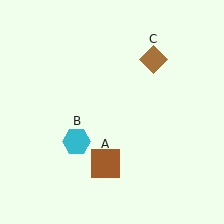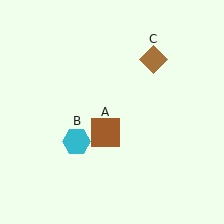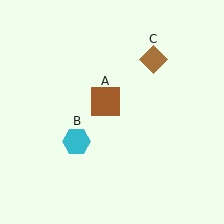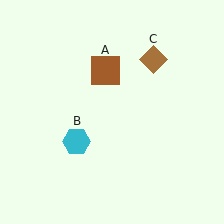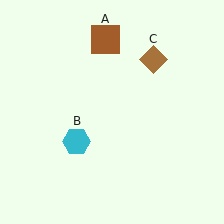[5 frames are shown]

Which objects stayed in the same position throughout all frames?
Cyan hexagon (object B) and brown diamond (object C) remained stationary.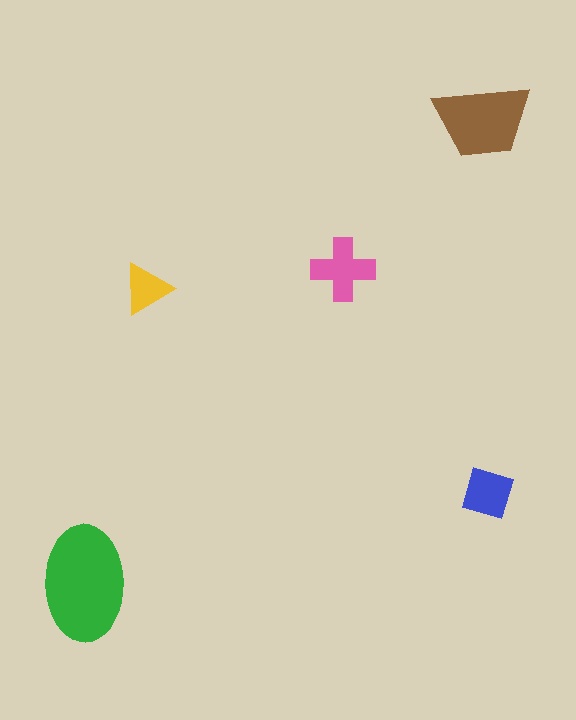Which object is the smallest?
The yellow triangle.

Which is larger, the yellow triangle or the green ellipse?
The green ellipse.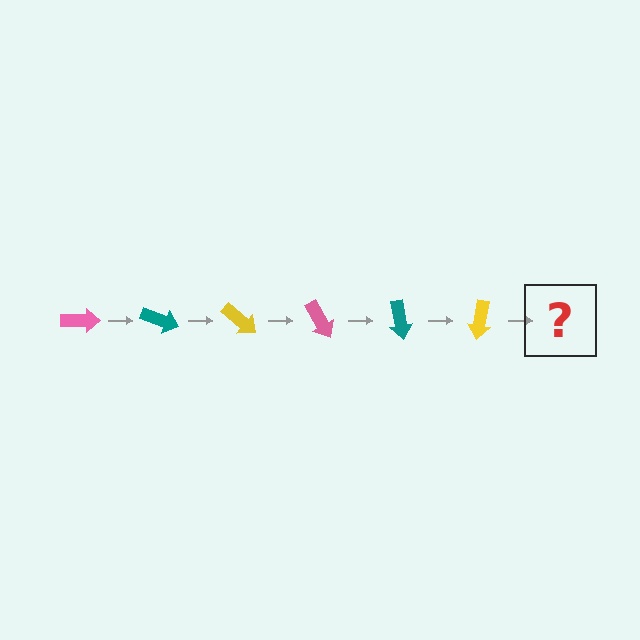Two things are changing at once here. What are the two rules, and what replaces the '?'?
The two rules are that it rotates 20 degrees each step and the color cycles through pink, teal, and yellow. The '?' should be a pink arrow, rotated 120 degrees from the start.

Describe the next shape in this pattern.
It should be a pink arrow, rotated 120 degrees from the start.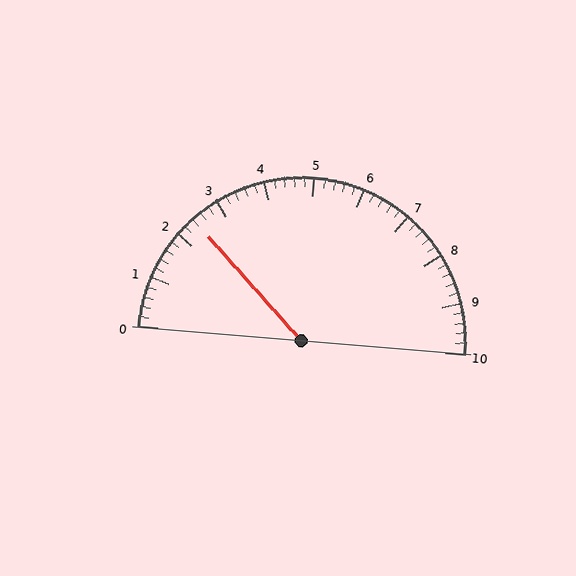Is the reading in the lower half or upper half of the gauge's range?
The reading is in the lower half of the range (0 to 10).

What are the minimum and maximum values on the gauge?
The gauge ranges from 0 to 10.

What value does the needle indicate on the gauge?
The needle indicates approximately 2.4.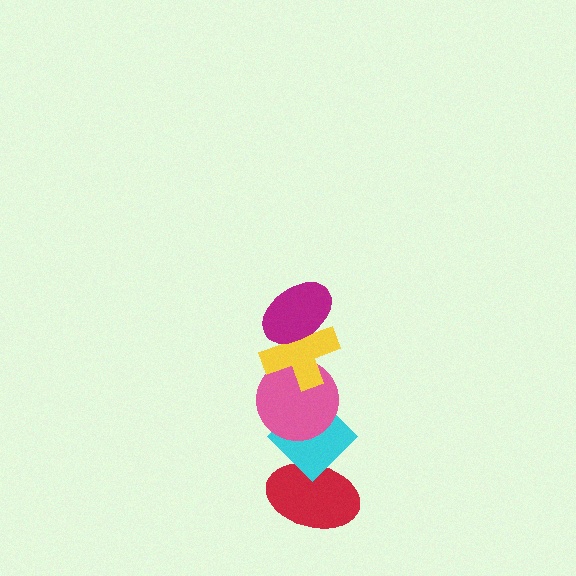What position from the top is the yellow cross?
The yellow cross is 2nd from the top.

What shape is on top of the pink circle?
The yellow cross is on top of the pink circle.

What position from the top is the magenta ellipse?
The magenta ellipse is 1st from the top.